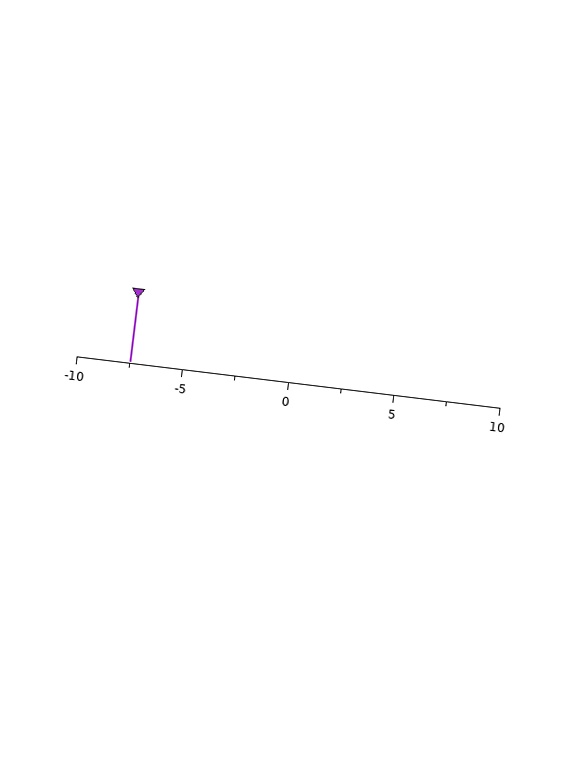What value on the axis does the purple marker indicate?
The marker indicates approximately -7.5.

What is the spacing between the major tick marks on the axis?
The major ticks are spaced 5 apart.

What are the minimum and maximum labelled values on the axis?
The axis runs from -10 to 10.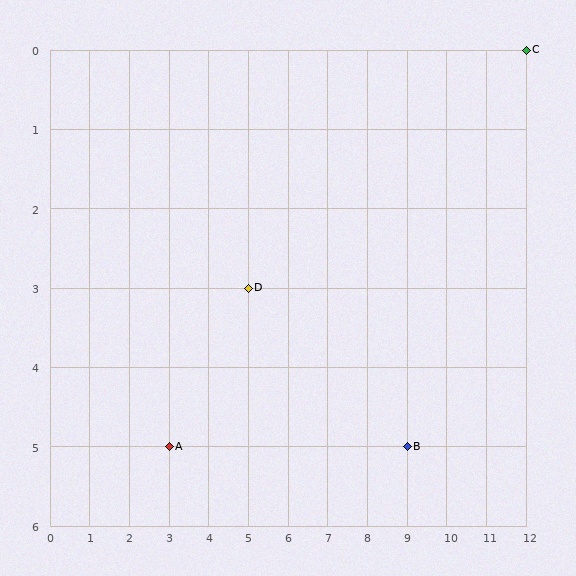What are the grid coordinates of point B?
Point B is at grid coordinates (9, 5).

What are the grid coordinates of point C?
Point C is at grid coordinates (12, 0).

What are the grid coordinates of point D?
Point D is at grid coordinates (5, 3).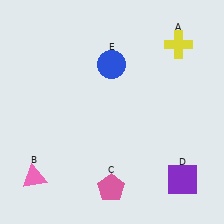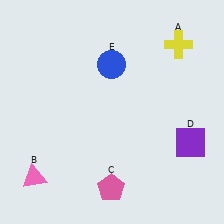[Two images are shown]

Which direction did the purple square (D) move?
The purple square (D) moved up.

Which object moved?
The purple square (D) moved up.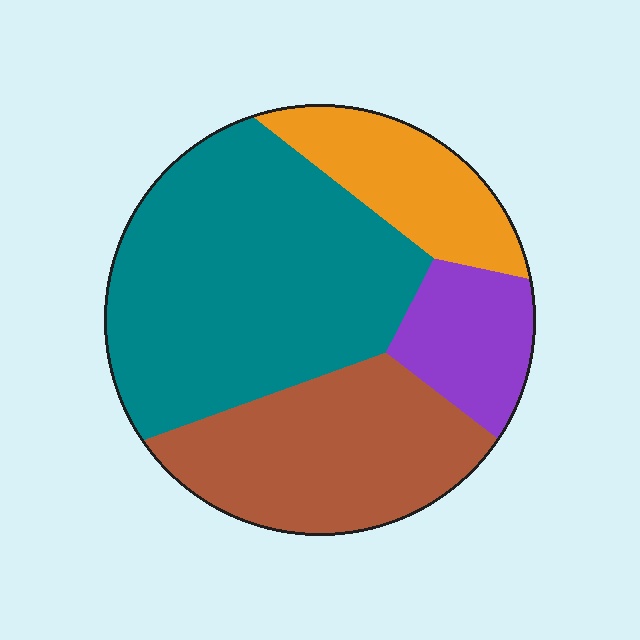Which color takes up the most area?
Teal, at roughly 45%.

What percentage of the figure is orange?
Orange takes up about one sixth (1/6) of the figure.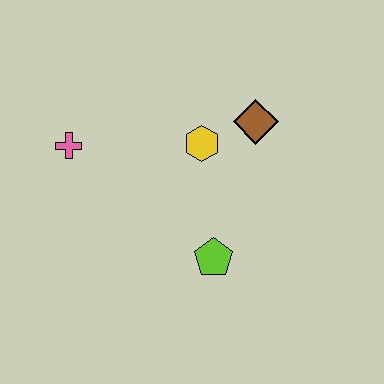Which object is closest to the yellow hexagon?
The brown diamond is closest to the yellow hexagon.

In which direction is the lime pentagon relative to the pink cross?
The lime pentagon is to the right of the pink cross.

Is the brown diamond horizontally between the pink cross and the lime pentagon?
No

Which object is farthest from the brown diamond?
The pink cross is farthest from the brown diamond.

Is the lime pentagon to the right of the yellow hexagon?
Yes